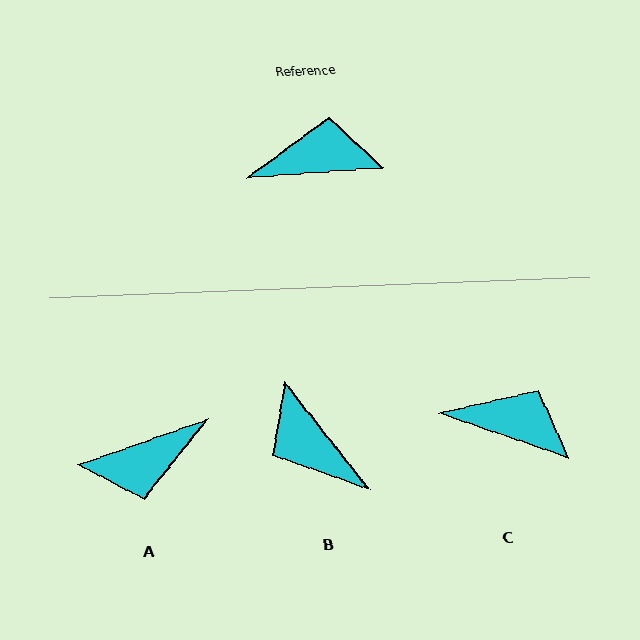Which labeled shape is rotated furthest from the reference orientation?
A, about 165 degrees away.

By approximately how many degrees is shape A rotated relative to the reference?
Approximately 165 degrees clockwise.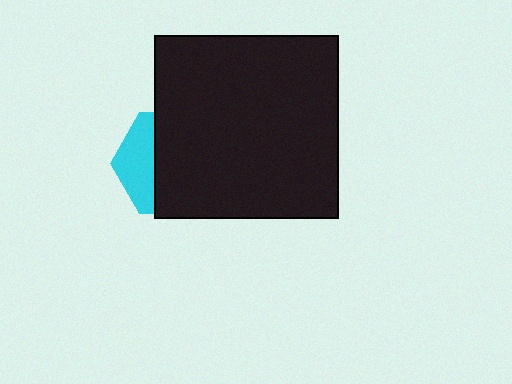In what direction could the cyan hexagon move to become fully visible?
The cyan hexagon could move left. That would shift it out from behind the black square entirely.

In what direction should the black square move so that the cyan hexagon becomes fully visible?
The black square should move right. That is the shortest direction to clear the overlap and leave the cyan hexagon fully visible.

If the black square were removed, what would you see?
You would see the complete cyan hexagon.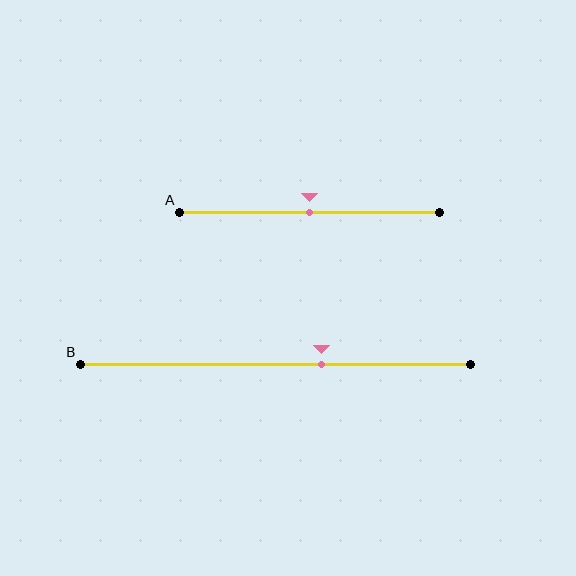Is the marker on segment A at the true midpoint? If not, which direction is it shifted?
Yes, the marker on segment A is at the true midpoint.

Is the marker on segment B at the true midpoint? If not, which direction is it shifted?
No, the marker on segment B is shifted to the right by about 12% of the segment length.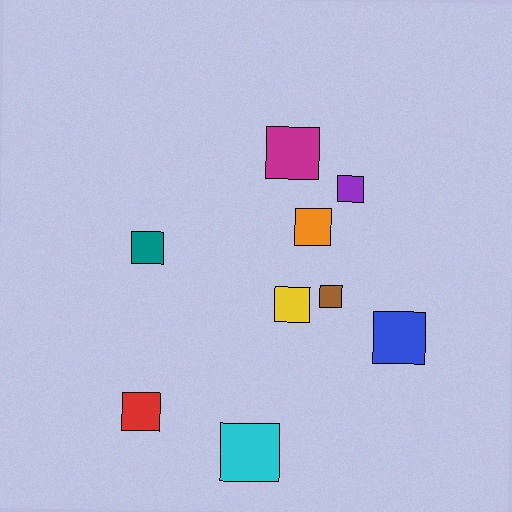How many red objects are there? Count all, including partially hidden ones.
There is 1 red object.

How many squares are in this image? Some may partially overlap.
There are 9 squares.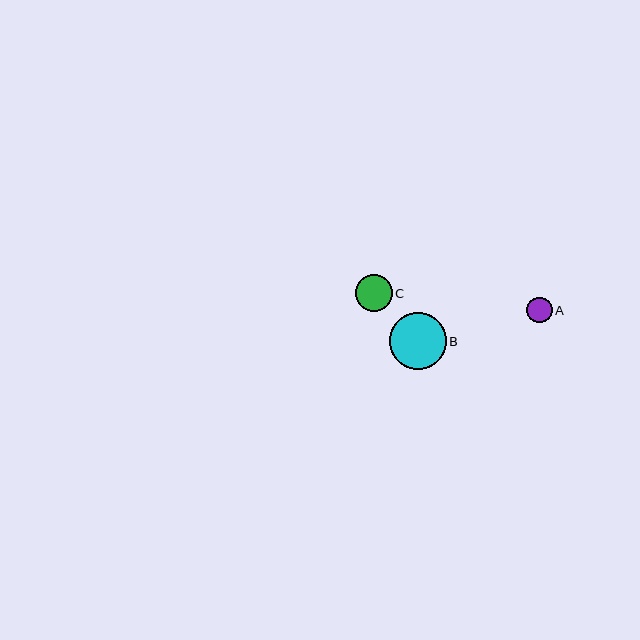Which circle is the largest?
Circle B is the largest with a size of approximately 57 pixels.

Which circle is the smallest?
Circle A is the smallest with a size of approximately 26 pixels.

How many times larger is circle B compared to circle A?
Circle B is approximately 2.2 times the size of circle A.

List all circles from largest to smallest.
From largest to smallest: B, C, A.